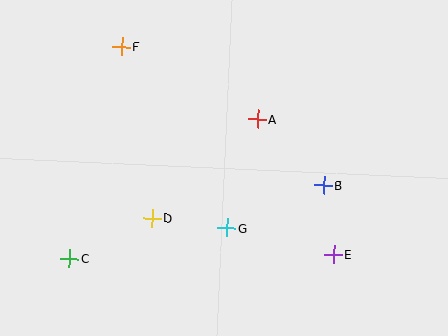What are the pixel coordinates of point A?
Point A is at (258, 119).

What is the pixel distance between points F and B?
The distance between F and B is 245 pixels.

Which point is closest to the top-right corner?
Point B is closest to the top-right corner.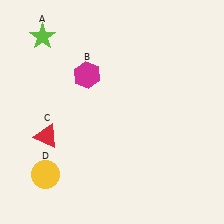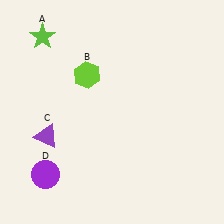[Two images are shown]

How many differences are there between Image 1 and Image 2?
There are 3 differences between the two images.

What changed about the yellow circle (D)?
In Image 1, D is yellow. In Image 2, it changed to purple.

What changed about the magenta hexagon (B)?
In Image 1, B is magenta. In Image 2, it changed to lime.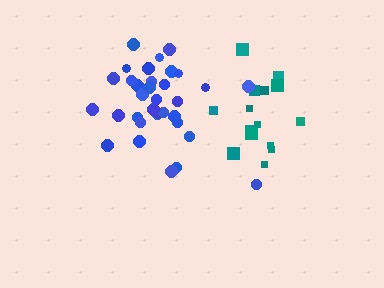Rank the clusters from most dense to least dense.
blue, teal.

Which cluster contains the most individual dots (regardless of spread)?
Blue (34).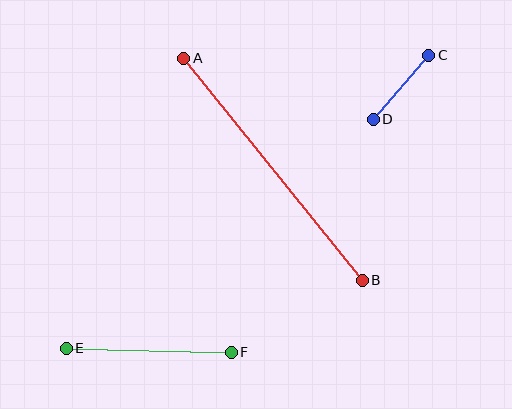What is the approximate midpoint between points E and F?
The midpoint is at approximately (149, 350) pixels.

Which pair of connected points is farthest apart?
Points A and B are farthest apart.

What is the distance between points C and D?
The distance is approximately 85 pixels.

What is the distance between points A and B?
The distance is approximately 285 pixels.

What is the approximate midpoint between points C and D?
The midpoint is at approximately (401, 87) pixels.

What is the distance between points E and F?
The distance is approximately 165 pixels.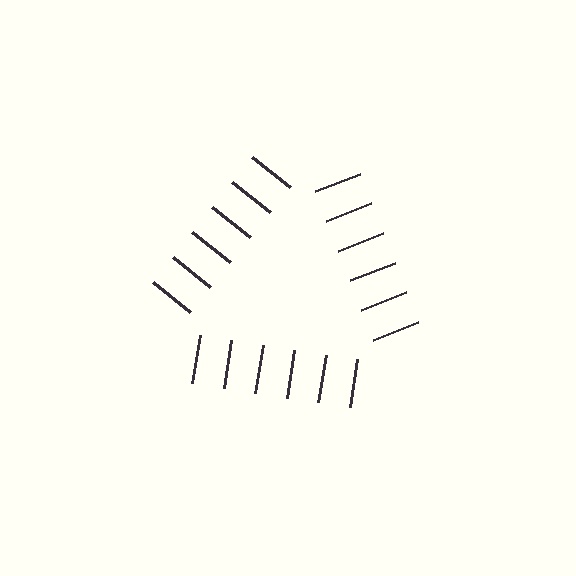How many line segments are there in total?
18 — 6 along each of the 3 edges.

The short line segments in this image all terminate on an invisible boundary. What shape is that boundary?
An illusory triangle — the line segments terminate on its edges but no continuous stroke is drawn.